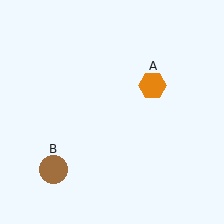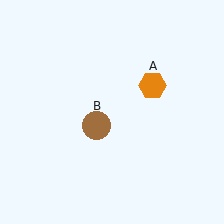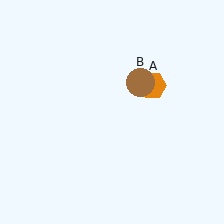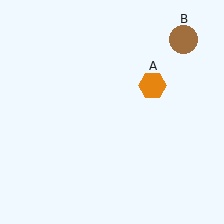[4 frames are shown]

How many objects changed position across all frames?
1 object changed position: brown circle (object B).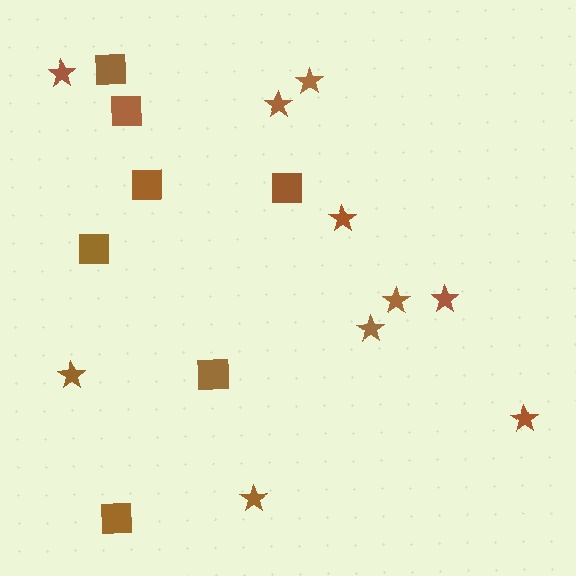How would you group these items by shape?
There are 2 groups: one group of stars (10) and one group of squares (7).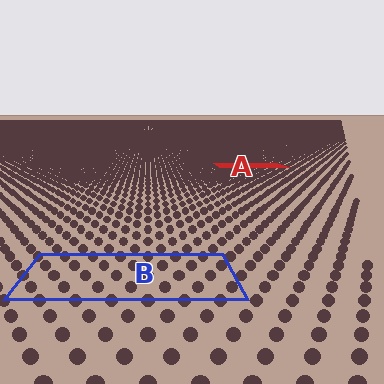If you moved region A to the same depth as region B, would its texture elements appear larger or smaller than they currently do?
They would appear larger. At a closer depth, the same texture elements are projected at a bigger on-screen size.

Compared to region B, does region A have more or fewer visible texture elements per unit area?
Region A has more texture elements per unit area — they are packed more densely because it is farther away.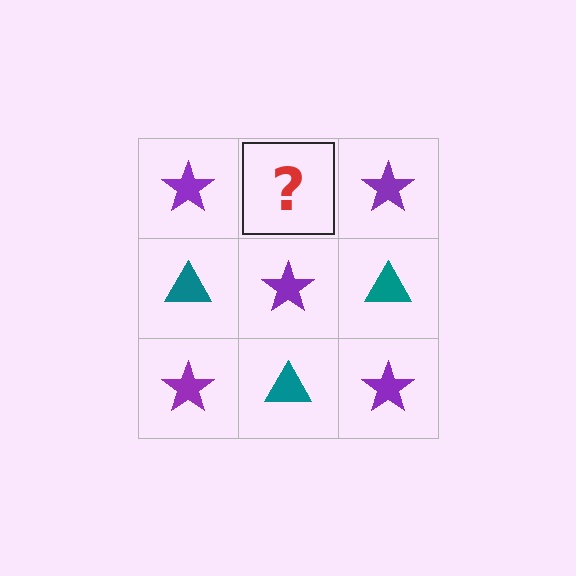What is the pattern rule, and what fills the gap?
The rule is that it alternates purple star and teal triangle in a checkerboard pattern. The gap should be filled with a teal triangle.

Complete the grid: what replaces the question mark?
The question mark should be replaced with a teal triangle.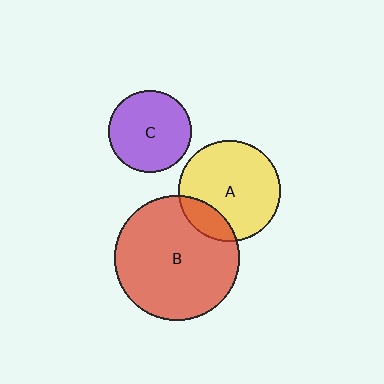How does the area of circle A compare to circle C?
Approximately 1.5 times.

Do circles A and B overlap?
Yes.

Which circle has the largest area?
Circle B (red).